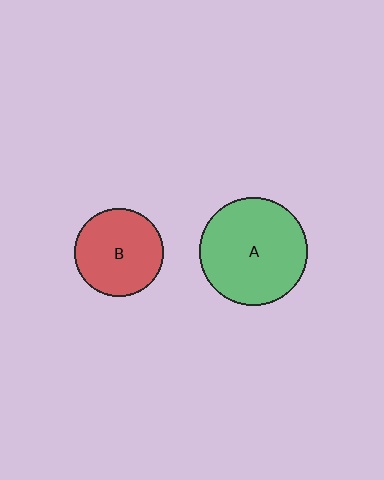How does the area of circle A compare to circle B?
Approximately 1.5 times.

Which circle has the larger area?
Circle A (green).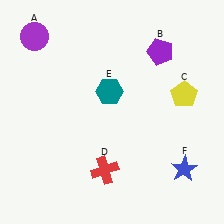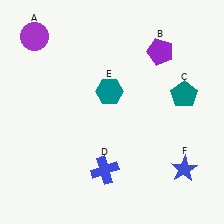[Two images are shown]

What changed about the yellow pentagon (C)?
In Image 1, C is yellow. In Image 2, it changed to teal.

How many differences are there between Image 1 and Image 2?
There are 2 differences between the two images.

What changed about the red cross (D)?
In Image 1, D is red. In Image 2, it changed to blue.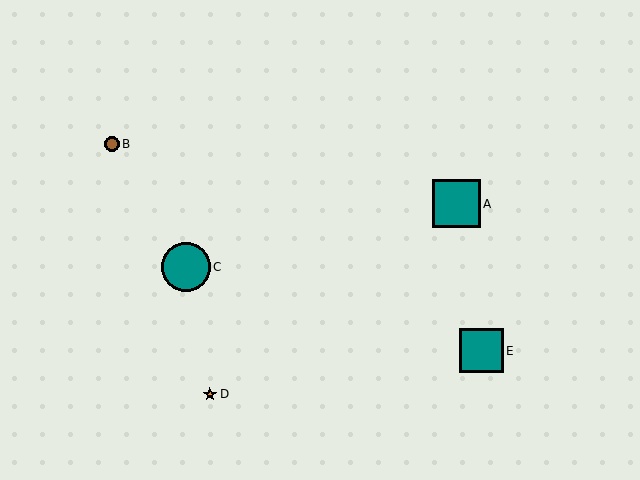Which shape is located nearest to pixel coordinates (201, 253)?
The teal circle (labeled C) at (186, 267) is nearest to that location.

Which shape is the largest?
The teal circle (labeled C) is the largest.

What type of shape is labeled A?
Shape A is a teal square.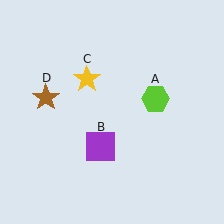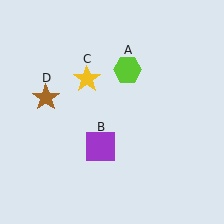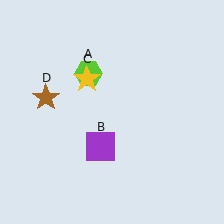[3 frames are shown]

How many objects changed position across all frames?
1 object changed position: lime hexagon (object A).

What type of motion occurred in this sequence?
The lime hexagon (object A) rotated counterclockwise around the center of the scene.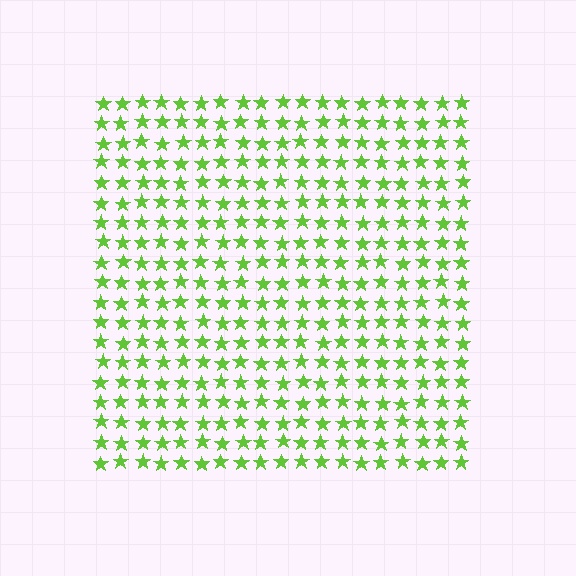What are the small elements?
The small elements are stars.